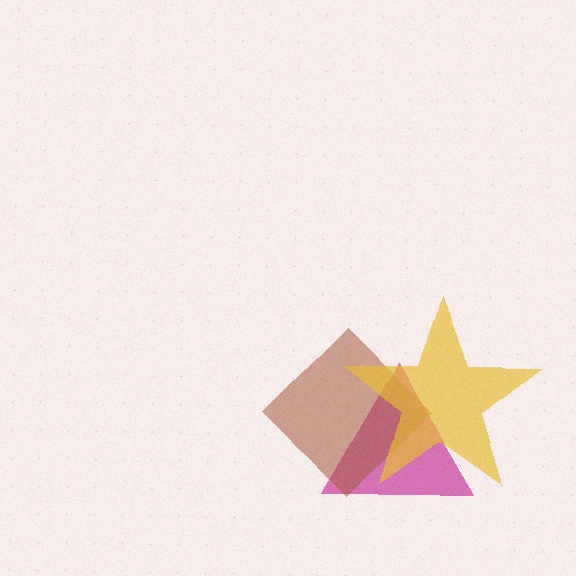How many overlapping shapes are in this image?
There are 3 overlapping shapes in the image.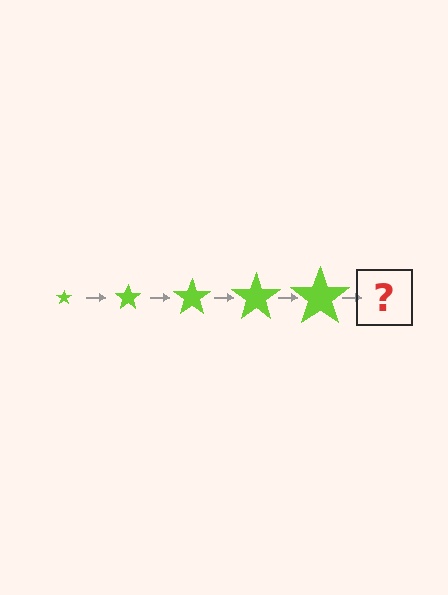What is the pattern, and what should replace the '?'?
The pattern is that the star gets progressively larger each step. The '?' should be a lime star, larger than the previous one.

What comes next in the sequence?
The next element should be a lime star, larger than the previous one.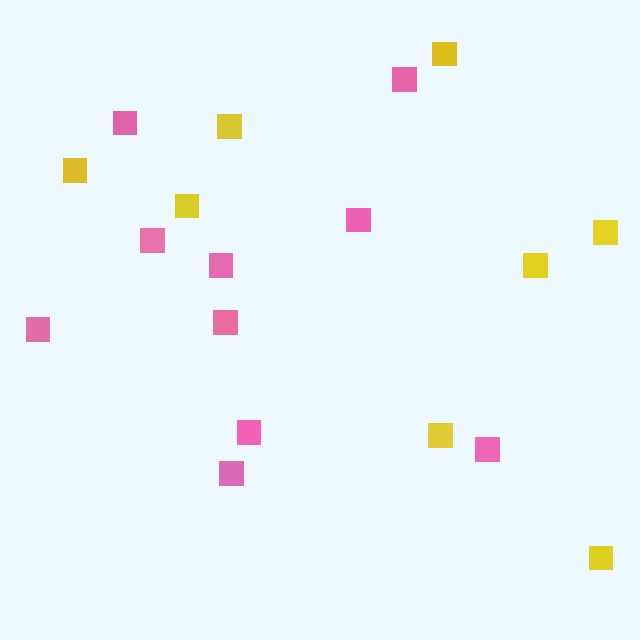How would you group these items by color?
There are 2 groups: one group of pink squares (10) and one group of yellow squares (8).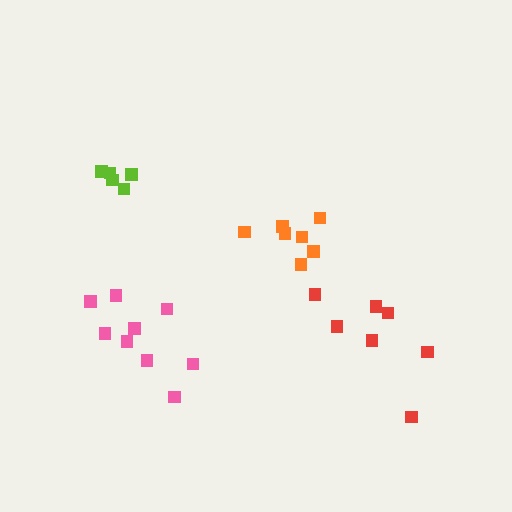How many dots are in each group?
Group 1: 9 dots, Group 2: 7 dots, Group 3: 7 dots, Group 4: 5 dots (28 total).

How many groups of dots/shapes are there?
There are 4 groups.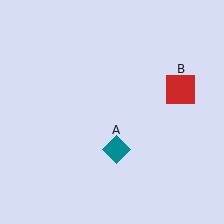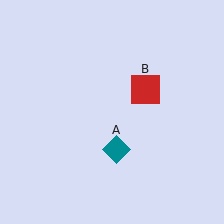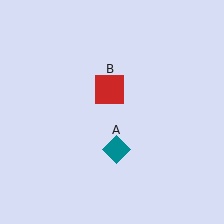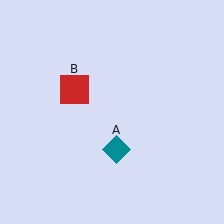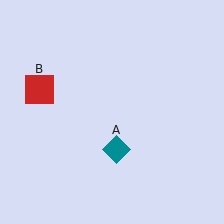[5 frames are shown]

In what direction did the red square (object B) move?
The red square (object B) moved left.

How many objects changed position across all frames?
1 object changed position: red square (object B).